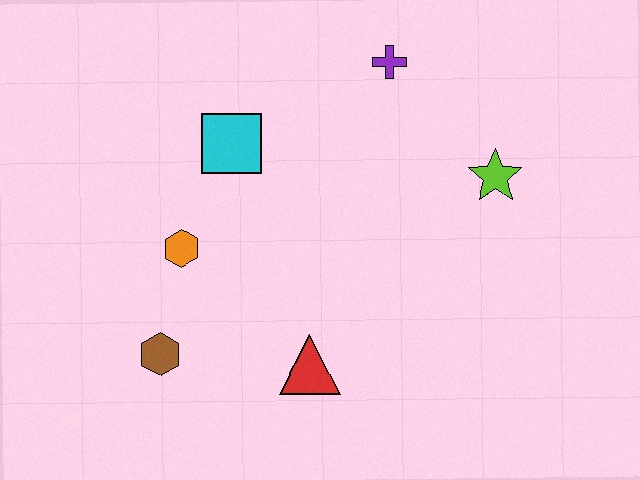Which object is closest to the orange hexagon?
The brown hexagon is closest to the orange hexagon.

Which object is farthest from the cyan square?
The lime star is farthest from the cyan square.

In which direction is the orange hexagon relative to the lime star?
The orange hexagon is to the left of the lime star.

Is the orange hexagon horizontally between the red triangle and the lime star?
No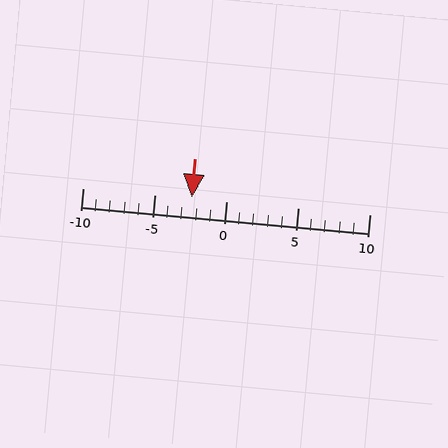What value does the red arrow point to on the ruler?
The red arrow points to approximately -2.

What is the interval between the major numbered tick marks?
The major tick marks are spaced 5 units apart.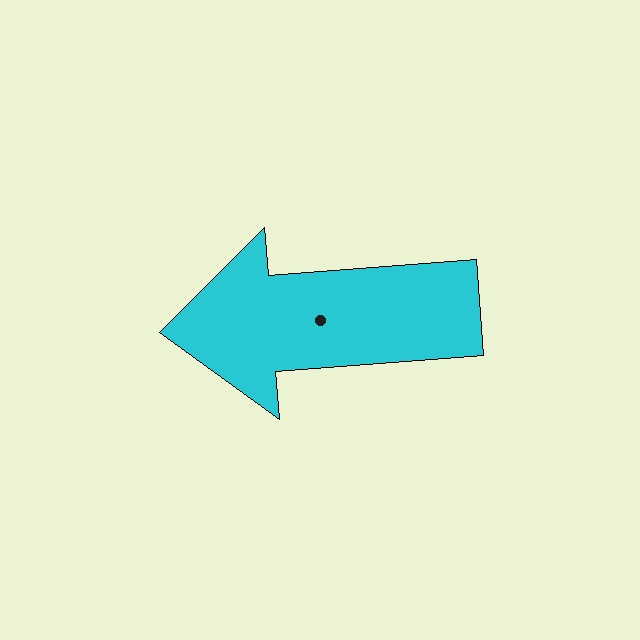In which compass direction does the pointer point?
West.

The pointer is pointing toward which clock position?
Roughly 9 o'clock.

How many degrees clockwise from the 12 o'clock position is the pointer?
Approximately 265 degrees.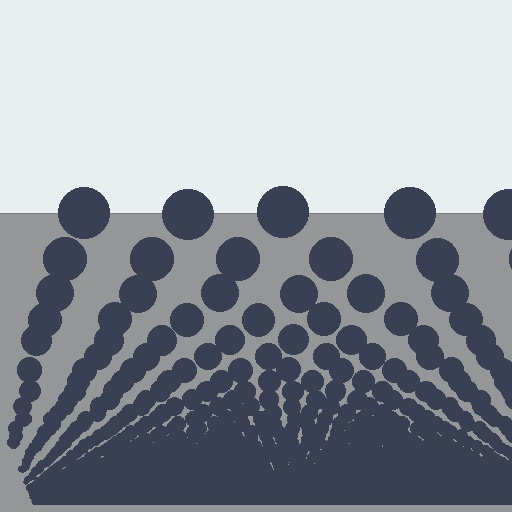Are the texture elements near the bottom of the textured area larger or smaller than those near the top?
Smaller. The gradient is inverted — elements near the bottom are smaller and denser.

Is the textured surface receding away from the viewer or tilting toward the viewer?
The surface appears to tilt toward the viewer. Texture elements get larger and sparser toward the top.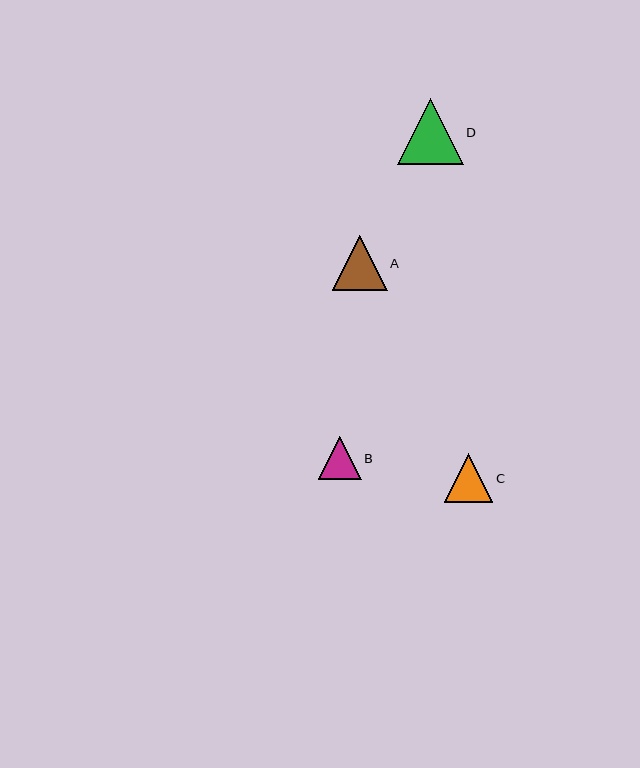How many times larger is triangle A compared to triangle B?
Triangle A is approximately 1.3 times the size of triangle B.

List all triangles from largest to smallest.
From largest to smallest: D, A, C, B.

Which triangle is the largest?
Triangle D is the largest with a size of approximately 66 pixels.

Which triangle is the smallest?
Triangle B is the smallest with a size of approximately 43 pixels.